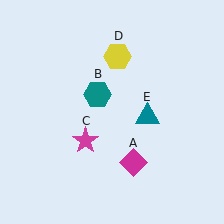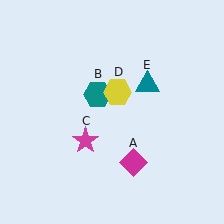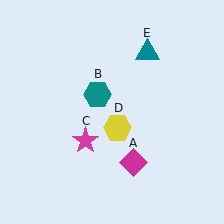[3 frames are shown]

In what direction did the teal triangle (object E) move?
The teal triangle (object E) moved up.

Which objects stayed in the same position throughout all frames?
Magenta diamond (object A) and teal hexagon (object B) and magenta star (object C) remained stationary.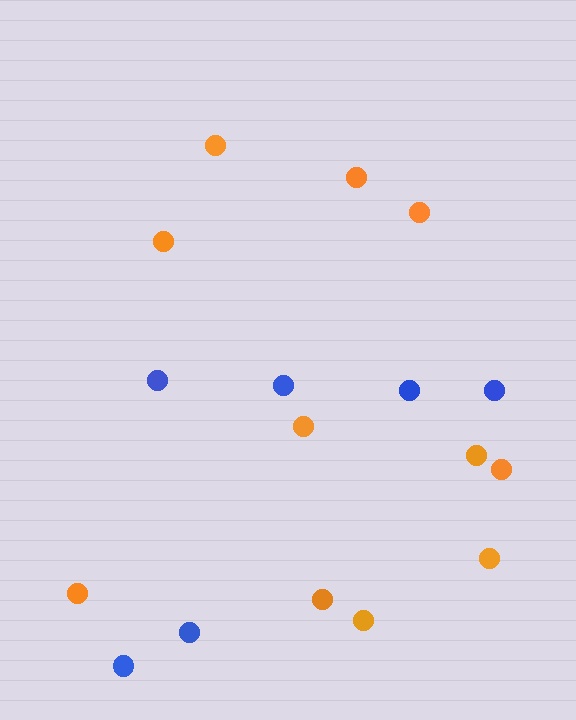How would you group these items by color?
There are 2 groups: one group of blue circles (6) and one group of orange circles (11).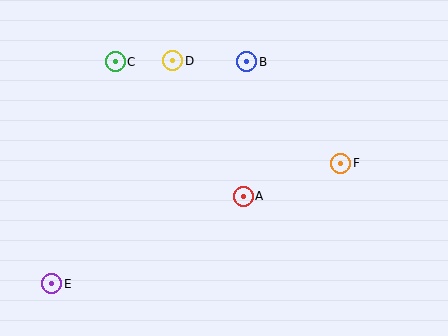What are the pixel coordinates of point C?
Point C is at (115, 62).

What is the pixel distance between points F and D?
The distance between F and D is 197 pixels.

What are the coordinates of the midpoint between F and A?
The midpoint between F and A is at (292, 180).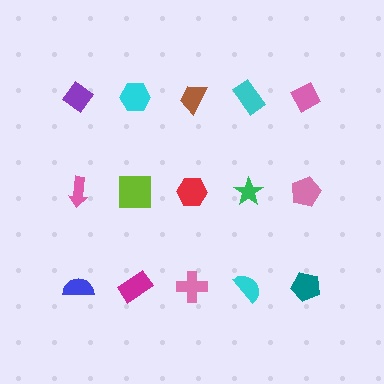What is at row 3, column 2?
A magenta rectangle.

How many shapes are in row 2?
5 shapes.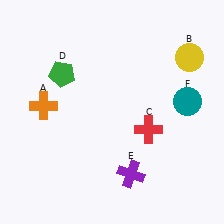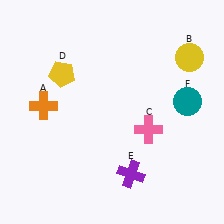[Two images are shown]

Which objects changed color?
C changed from red to pink. D changed from green to yellow.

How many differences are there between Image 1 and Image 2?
There are 2 differences between the two images.